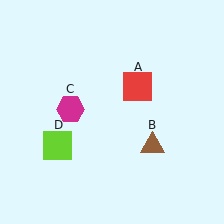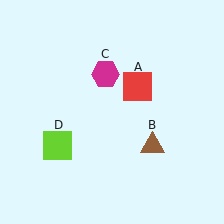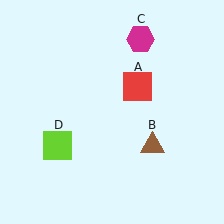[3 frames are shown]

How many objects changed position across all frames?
1 object changed position: magenta hexagon (object C).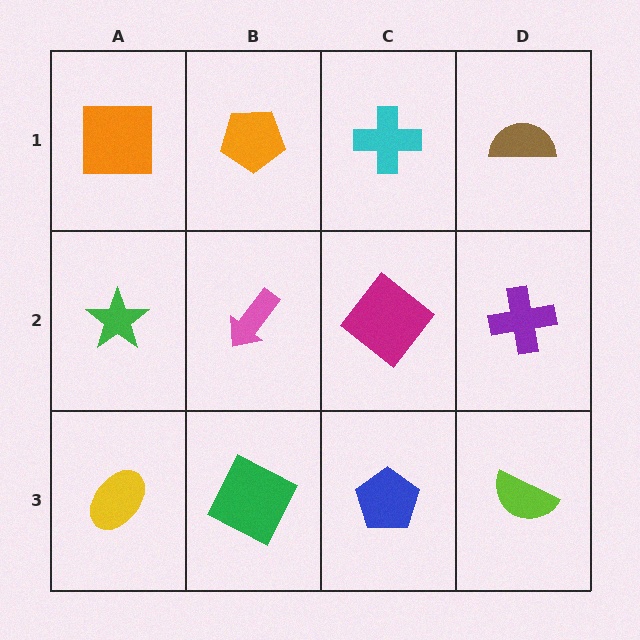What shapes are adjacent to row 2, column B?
An orange pentagon (row 1, column B), a green square (row 3, column B), a green star (row 2, column A), a magenta diamond (row 2, column C).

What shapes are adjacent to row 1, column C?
A magenta diamond (row 2, column C), an orange pentagon (row 1, column B), a brown semicircle (row 1, column D).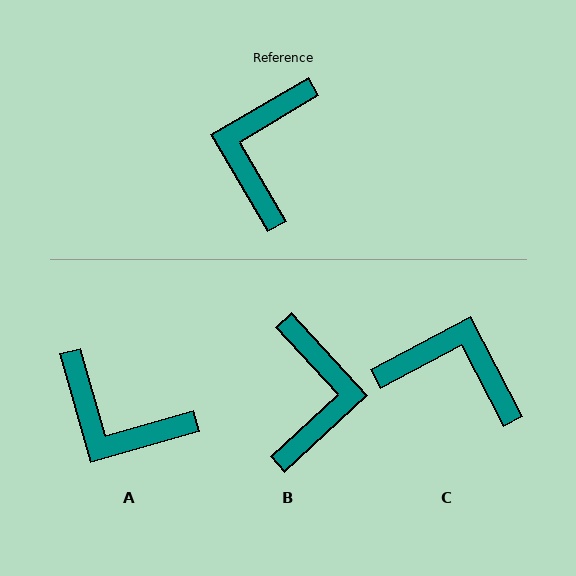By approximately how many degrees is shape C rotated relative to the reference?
Approximately 93 degrees clockwise.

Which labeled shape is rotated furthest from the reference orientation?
B, about 168 degrees away.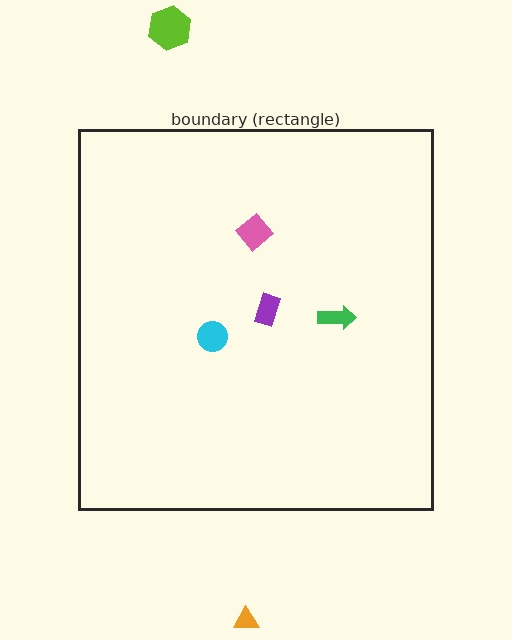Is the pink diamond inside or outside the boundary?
Inside.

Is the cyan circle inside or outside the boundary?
Inside.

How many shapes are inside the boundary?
4 inside, 2 outside.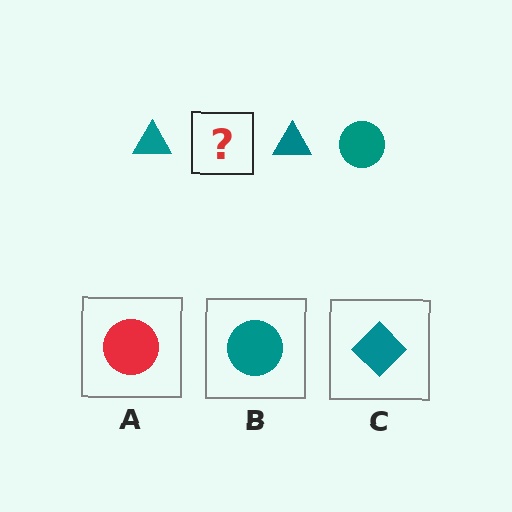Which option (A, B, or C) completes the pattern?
B.